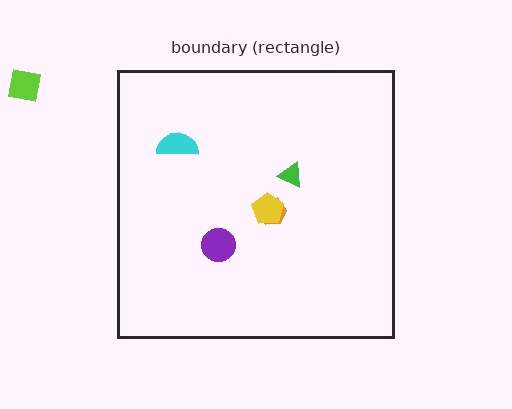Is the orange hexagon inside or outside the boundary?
Inside.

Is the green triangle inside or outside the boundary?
Inside.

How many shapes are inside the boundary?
5 inside, 1 outside.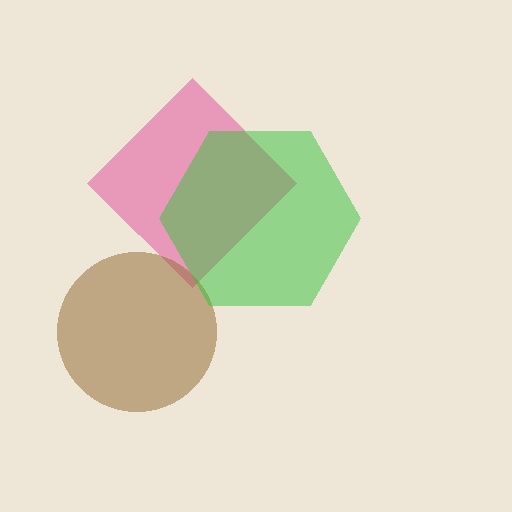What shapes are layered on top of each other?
The layered shapes are: a pink diamond, a brown circle, a green hexagon.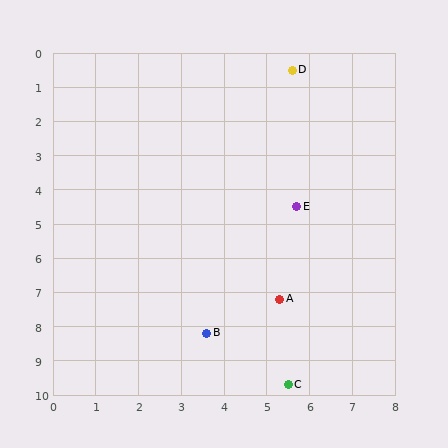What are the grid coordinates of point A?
Point A is at approximately (5.3, 7.2).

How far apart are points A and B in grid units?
Points A and B are about 2.0 grid units apart.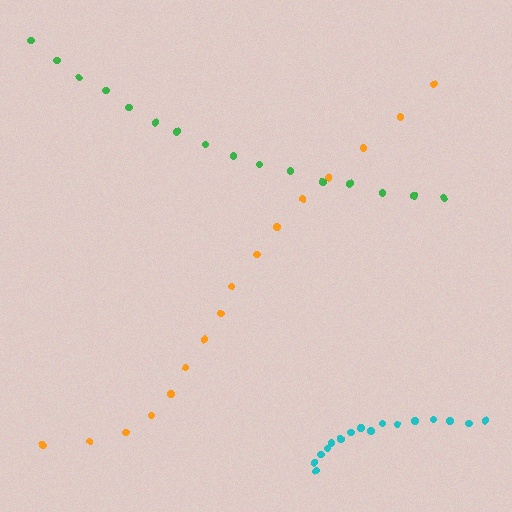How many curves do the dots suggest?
There are 3 distinct paths.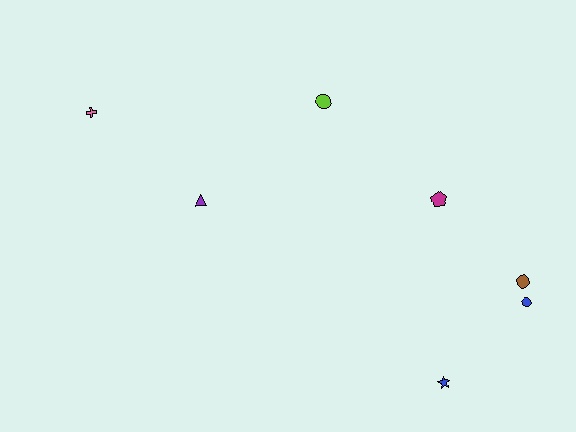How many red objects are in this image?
There are no red objects.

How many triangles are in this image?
There is 1 triangle.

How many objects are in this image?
There are 7 objects.